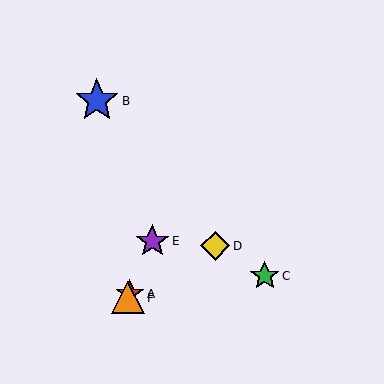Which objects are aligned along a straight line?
Objects A, E, F are aligned along a straight line.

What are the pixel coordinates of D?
Object D is at (215, 246).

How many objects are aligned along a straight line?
3 objects (A, E, F) are aligned along a straight line.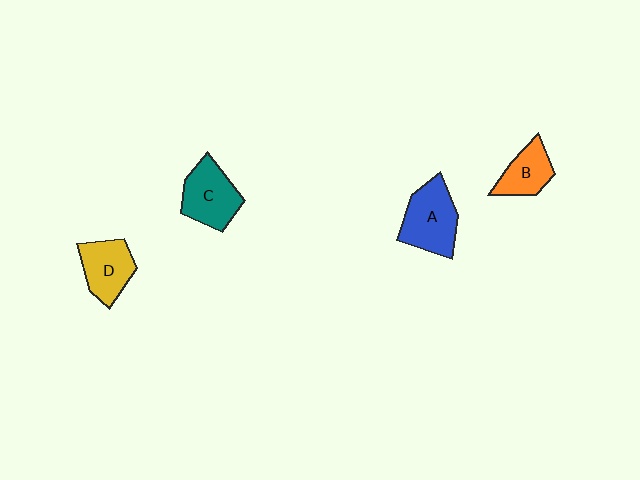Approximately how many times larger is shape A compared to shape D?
Approximately 1.2 times.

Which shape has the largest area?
Shape A (blue).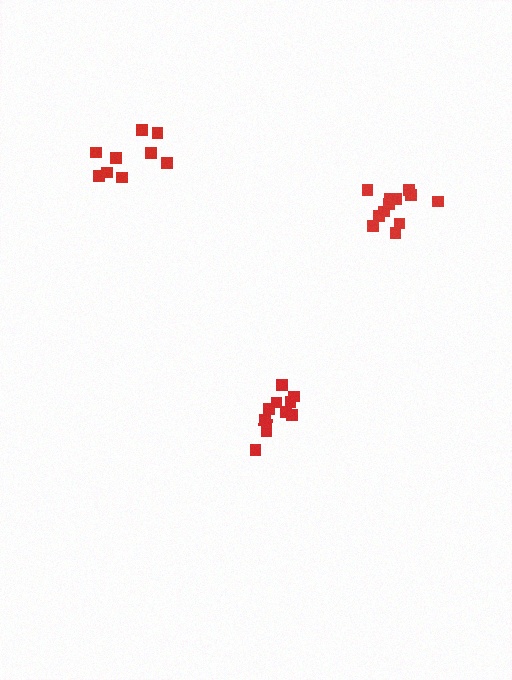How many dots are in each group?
Group 1: 12 dots, Group 2: 11 dots, Group 3: 9 dots (32 total).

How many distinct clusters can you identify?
There are 3 distinct clusters.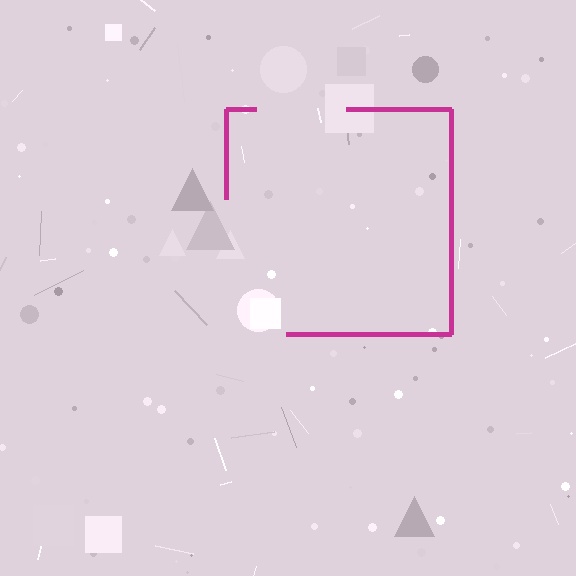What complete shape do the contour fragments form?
The contour fragments form a square.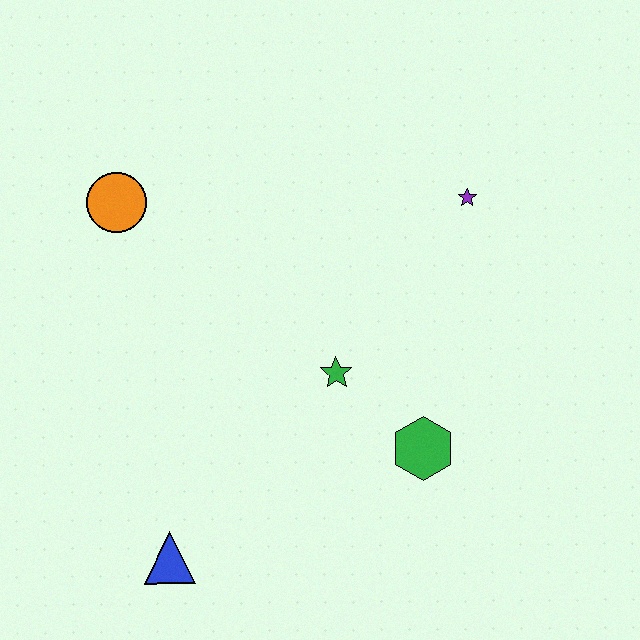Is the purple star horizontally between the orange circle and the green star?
No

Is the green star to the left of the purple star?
Yes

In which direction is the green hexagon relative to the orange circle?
The green hexagon is to the right of the orange circle.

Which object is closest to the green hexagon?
The green star is closest to the green hexagon.